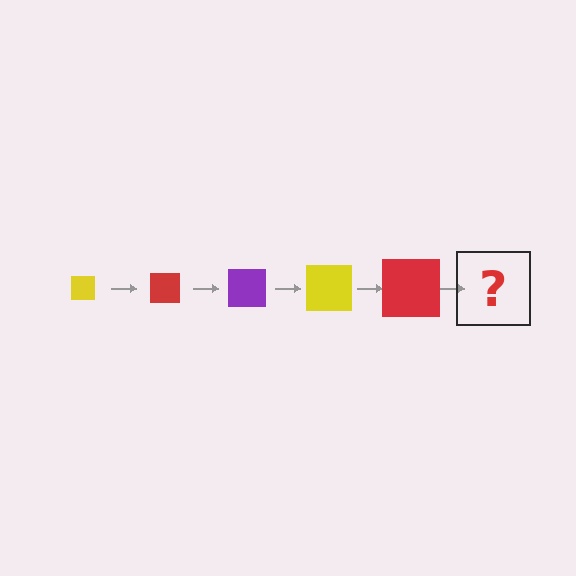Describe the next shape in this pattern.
It should be a purple square, larger than the previous one.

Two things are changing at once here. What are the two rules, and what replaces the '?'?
The two rules are that the square grows larger each step and the color cycles through yellow, red, and purple. The '?' should be a purple square, larger than the previous one.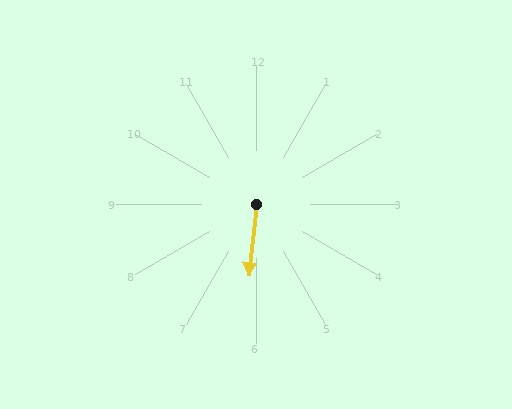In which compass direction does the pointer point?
South.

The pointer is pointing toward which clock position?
Roughly 6 o'clock.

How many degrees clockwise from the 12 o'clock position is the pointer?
Approximately 186 degrees.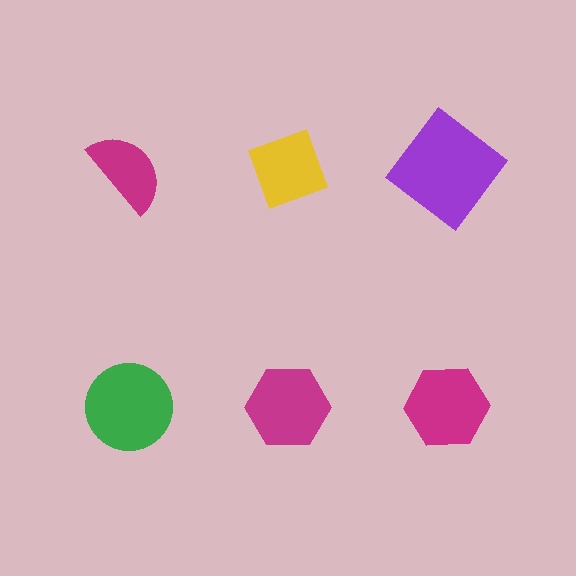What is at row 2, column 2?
A magenta hexagon.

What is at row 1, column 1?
A magenta semicircle.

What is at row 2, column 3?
A magenta hexagon.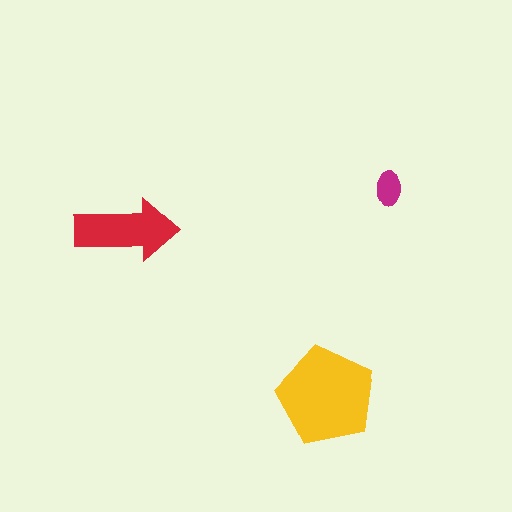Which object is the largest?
The yellow pentagon.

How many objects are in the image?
There are 3 objects in the image.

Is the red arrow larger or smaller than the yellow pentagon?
Smaller.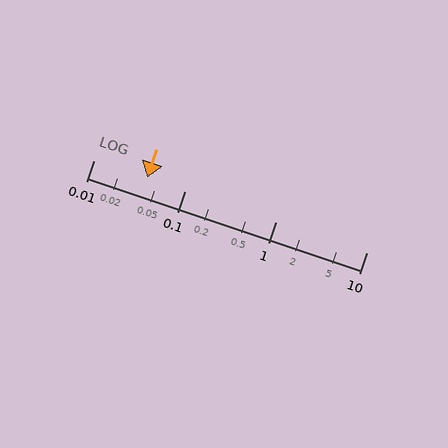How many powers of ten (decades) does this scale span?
The scale spans 3 decades, from 0.01 to 10.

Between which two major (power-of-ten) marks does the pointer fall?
The pointer is between 0.01 and 0.1.